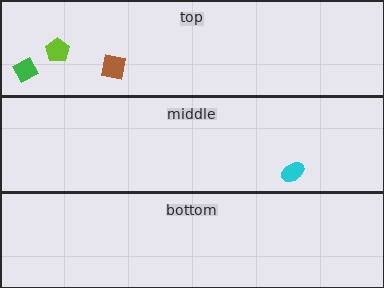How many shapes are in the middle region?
1.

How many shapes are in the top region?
3.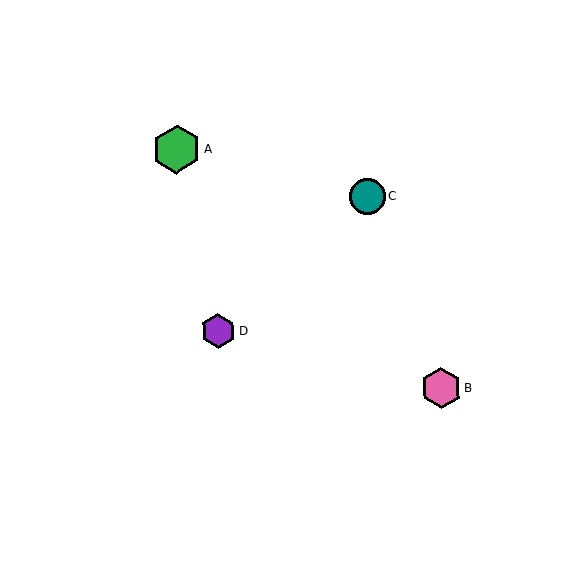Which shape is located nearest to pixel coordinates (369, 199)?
The teal circle (labeled C) at (367, 196) is nearest to that location.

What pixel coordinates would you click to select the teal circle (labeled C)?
Click at (367, 196) to select the teal circle C.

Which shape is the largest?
The green hexagon (labeled A) is the largest.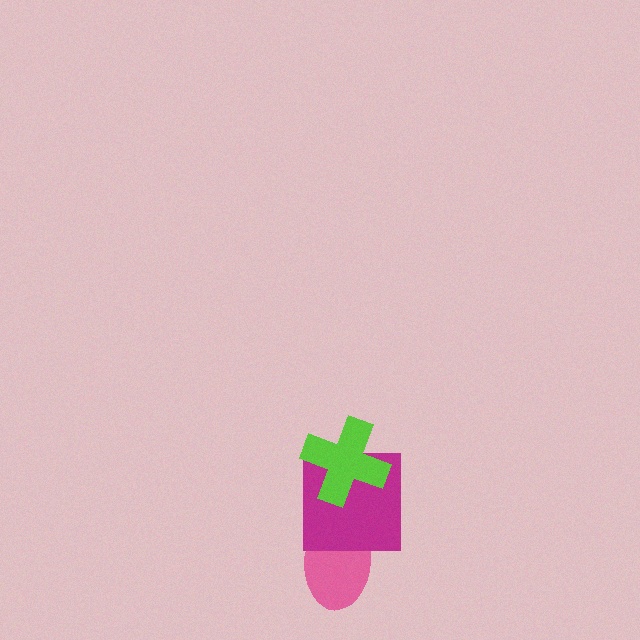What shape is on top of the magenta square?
The lime cross is on top of the magenta square.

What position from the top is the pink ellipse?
The pink ellipse is 3rd from the top.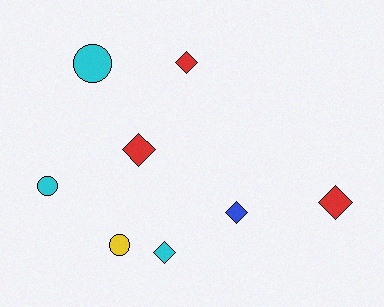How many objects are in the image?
There are 8 objects.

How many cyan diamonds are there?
There is 1 cyan diamond.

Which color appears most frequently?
Cyan, with 3 objects.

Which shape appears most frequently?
Diamond, with 5 objects.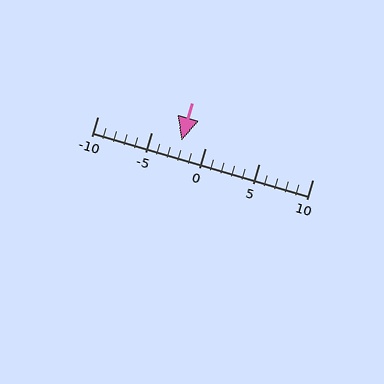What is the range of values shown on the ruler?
The ruler shows values from -10 to 10.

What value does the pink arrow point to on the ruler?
The pink arrow points to approximately -2.